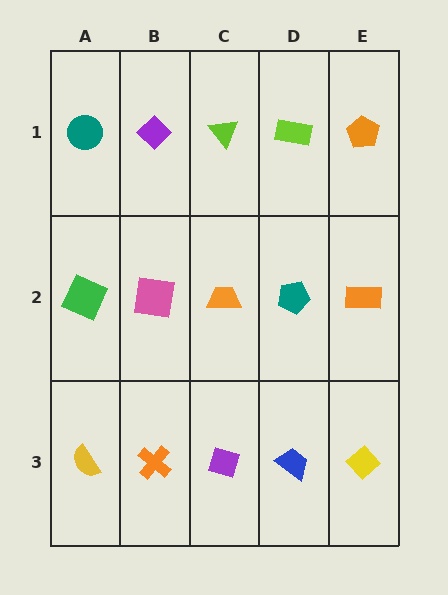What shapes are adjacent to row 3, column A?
A green square (row 2, column A), an orange cross (row 3, column B).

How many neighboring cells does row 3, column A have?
2.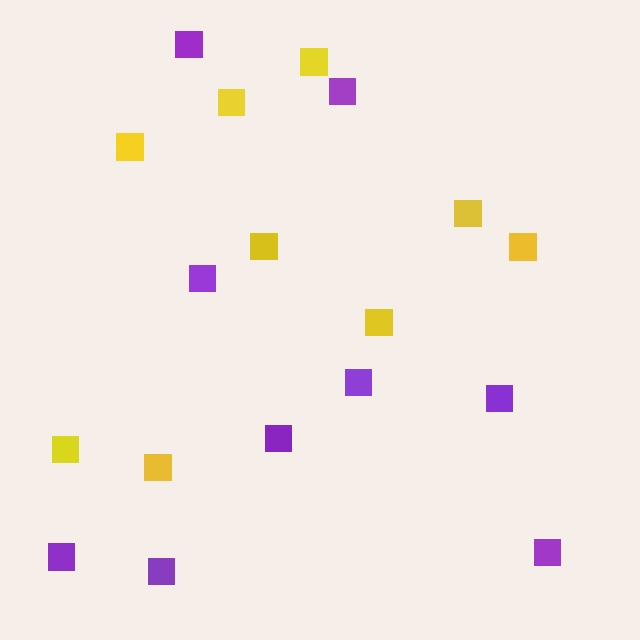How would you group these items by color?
There are 2 groups: one group of purple squares (9) and one group of yellow squares (9).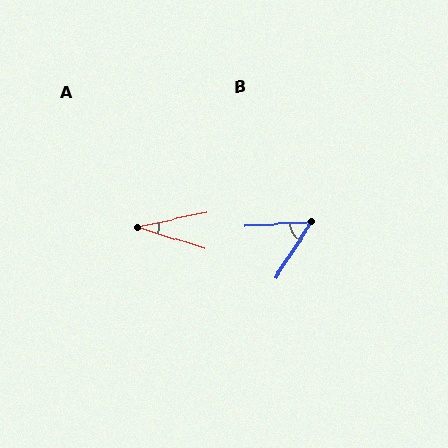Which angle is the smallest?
A, at approximately 30 degrees.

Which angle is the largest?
B, at approximately 54 degrees.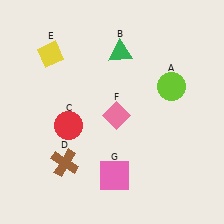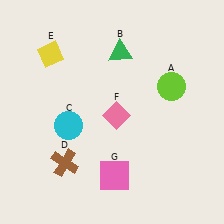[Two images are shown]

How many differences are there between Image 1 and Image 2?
There is 1 difference between the two images.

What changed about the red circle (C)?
In Image 1, C is red. In Image 2, it changed to cyan.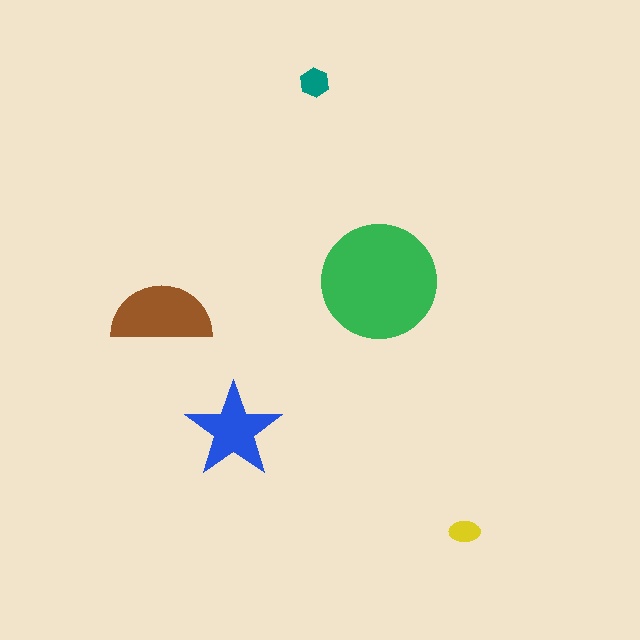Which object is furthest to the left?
The brown semicircle is leftmost.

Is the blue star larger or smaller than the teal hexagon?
Larger.